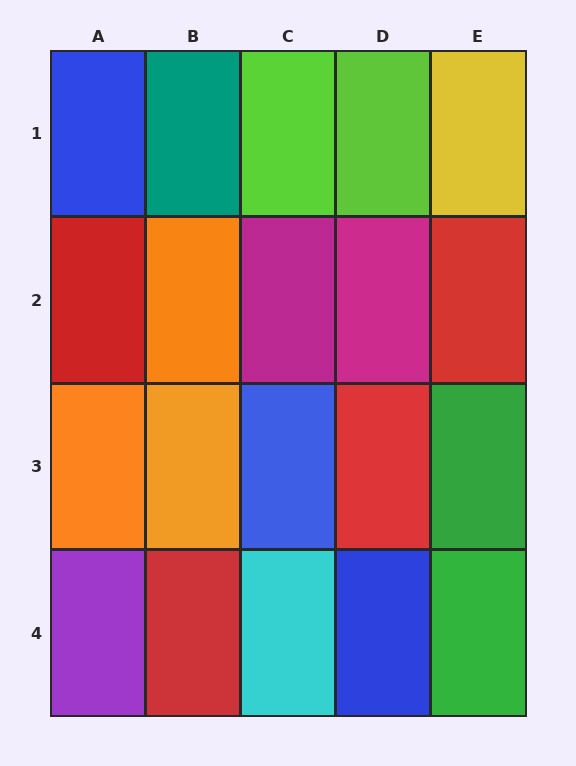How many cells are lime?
2 cells are lime.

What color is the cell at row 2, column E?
Red.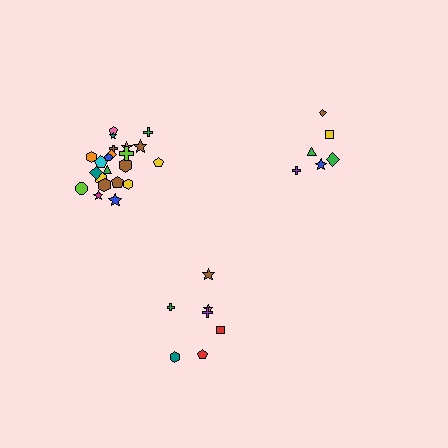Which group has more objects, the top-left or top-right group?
The top-left group.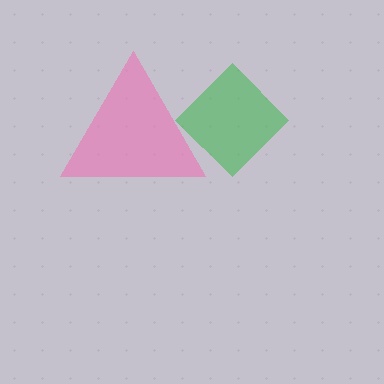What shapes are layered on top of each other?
The layered shapes are: a pink triangle, a green diamond.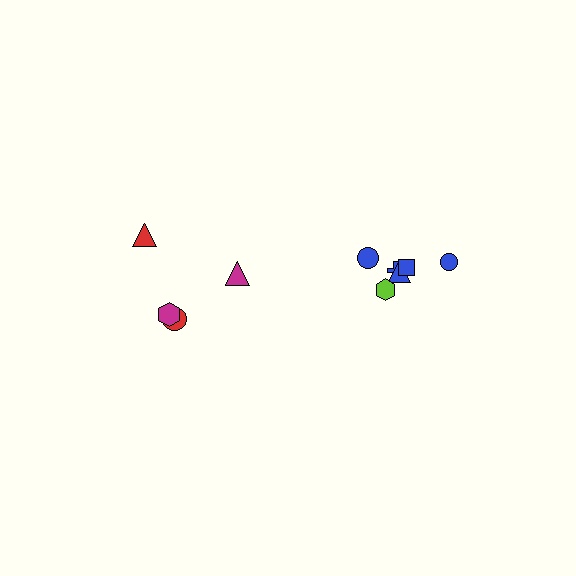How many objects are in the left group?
There are 4 objects.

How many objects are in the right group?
There are 6 objects.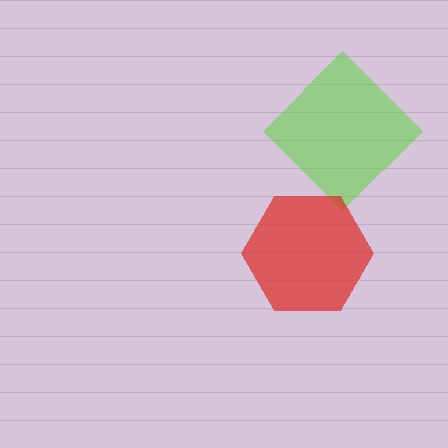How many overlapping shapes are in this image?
There are 2 overlapping shapes in the image.